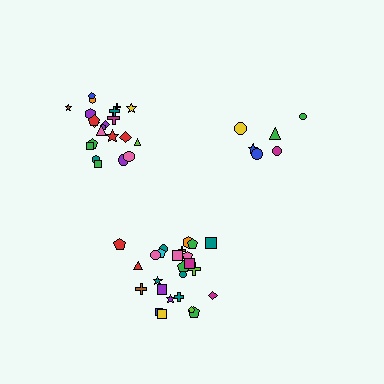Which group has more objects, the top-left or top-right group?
The top-left group.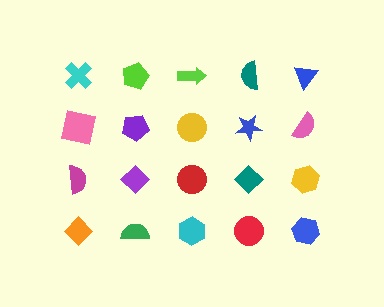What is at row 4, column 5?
A blue hexagon.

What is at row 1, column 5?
A blue triangle.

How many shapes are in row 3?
5 shapes.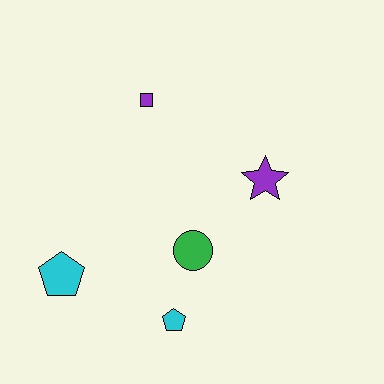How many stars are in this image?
There is 1 star.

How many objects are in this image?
There are 5 objects.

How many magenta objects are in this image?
There are no magenta objects.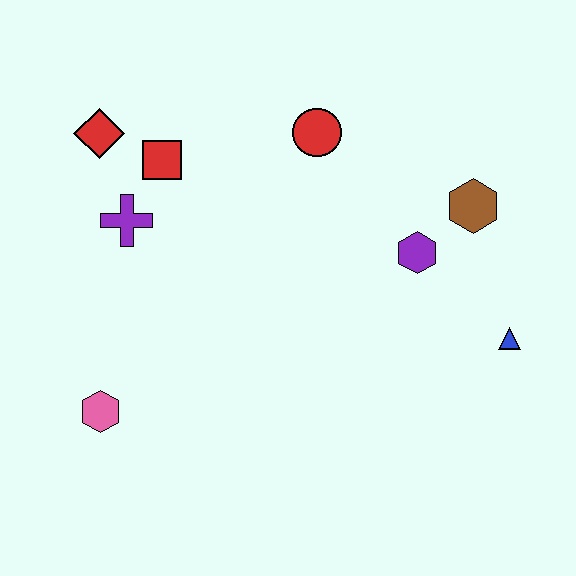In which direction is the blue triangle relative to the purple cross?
The blue triangle is to the right of the purple cross.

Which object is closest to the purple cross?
The red square is closest to the purple cross.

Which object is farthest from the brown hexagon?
The pink hexagon is farthest from the brown hexagon.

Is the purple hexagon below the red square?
Yes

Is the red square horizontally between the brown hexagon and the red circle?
No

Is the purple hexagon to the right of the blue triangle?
No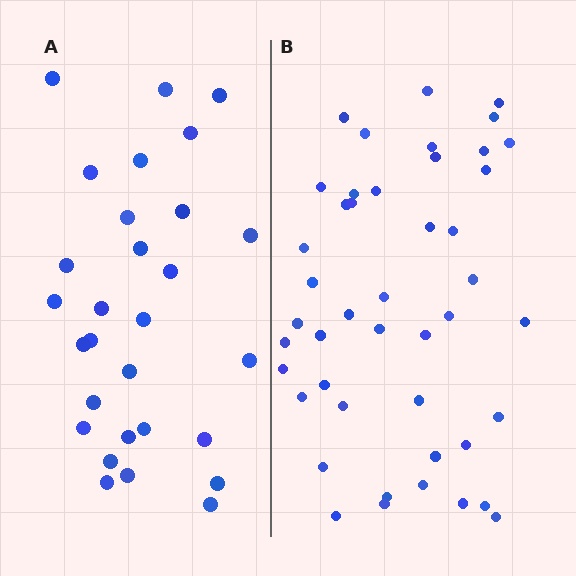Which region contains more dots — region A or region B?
Region B (the right region) has more dots.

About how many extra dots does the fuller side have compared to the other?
Region B has approximately 15 more dots than region A.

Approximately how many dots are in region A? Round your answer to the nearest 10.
About 30 dots. (The exact count is 29, which rounds to 30.)